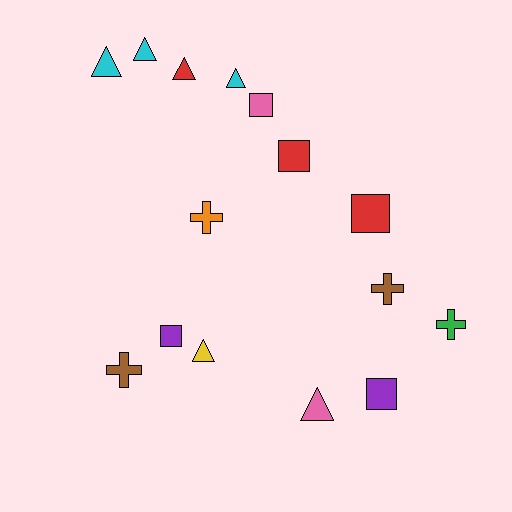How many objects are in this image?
There are 15 objects.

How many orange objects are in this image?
There is 1 orange object.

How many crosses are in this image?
There are 4 crosses.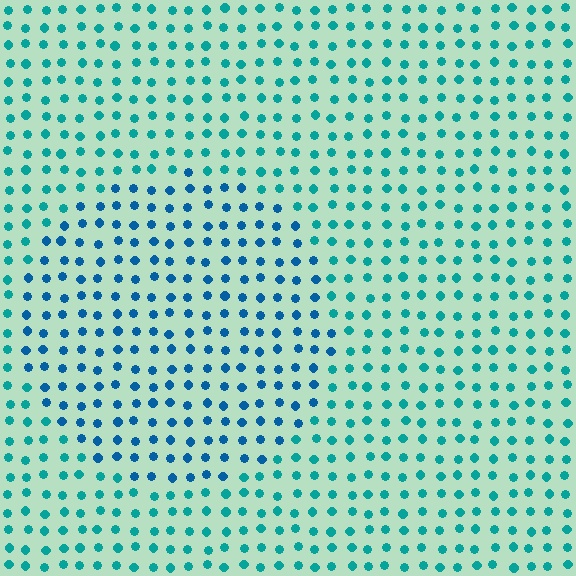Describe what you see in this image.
The image is filled with small teal elements in a uniform arrangement. A circle-shaped region is visible where the elements are tinted to a slightly different hue, forming a subtle color boundary.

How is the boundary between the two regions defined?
The boundary is defined purely by a slight shift in hue (about 29 degrees). Spacing, size, and orientation are identical on both sides.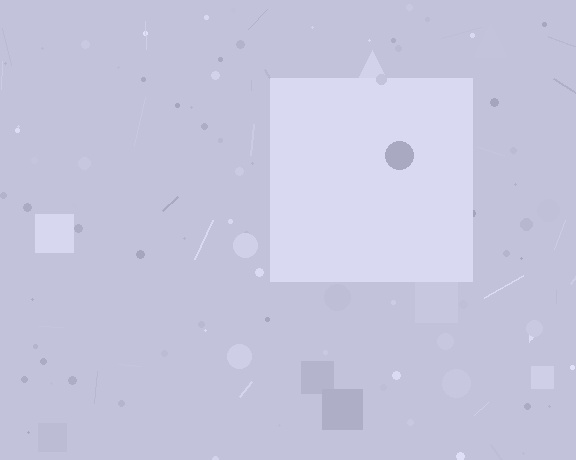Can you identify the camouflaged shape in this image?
The camouflaged shape is a square.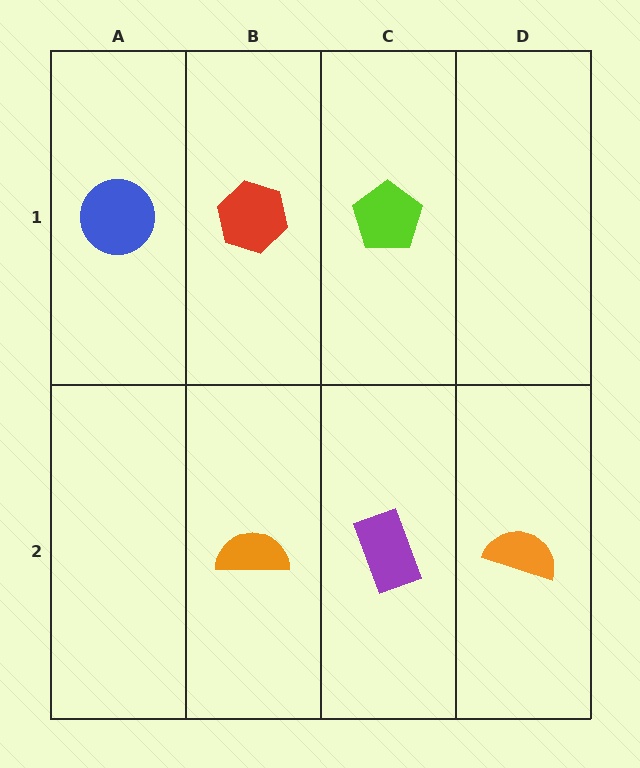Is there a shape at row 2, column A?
No, that cell is empty.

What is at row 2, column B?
An orange semicircle.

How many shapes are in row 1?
3 shapes.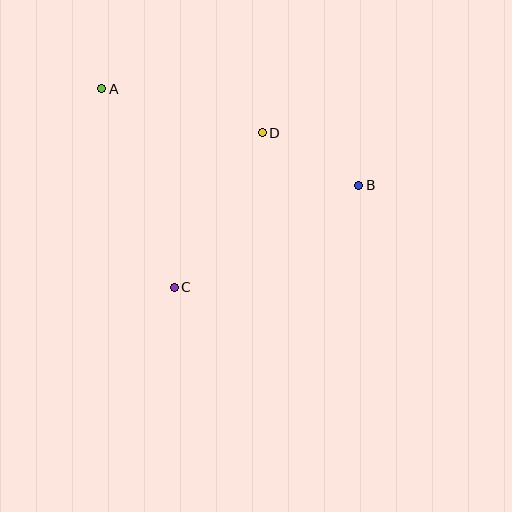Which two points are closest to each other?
Points B and D are closest to each other.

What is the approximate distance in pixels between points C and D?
The distance between C and D is approximately 178 pixels.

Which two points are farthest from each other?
Points A and B are farthest from each other.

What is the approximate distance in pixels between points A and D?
The distance between A and D is approximately 166 pixels.